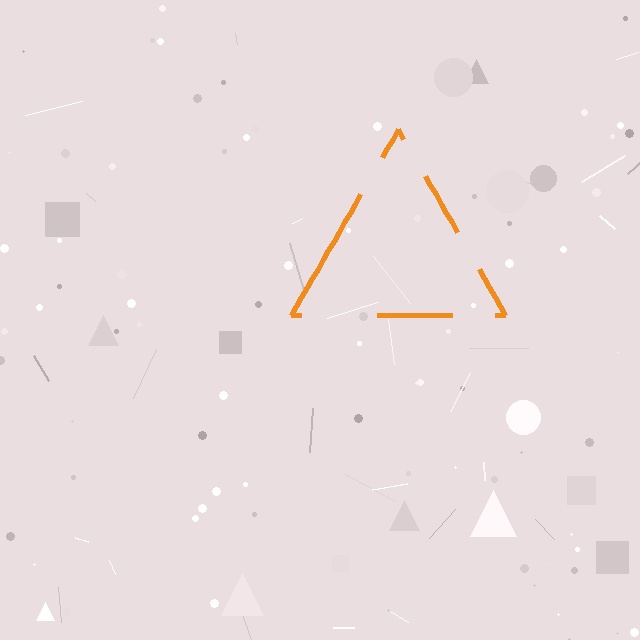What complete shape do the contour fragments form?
The contour fragments form a triangle.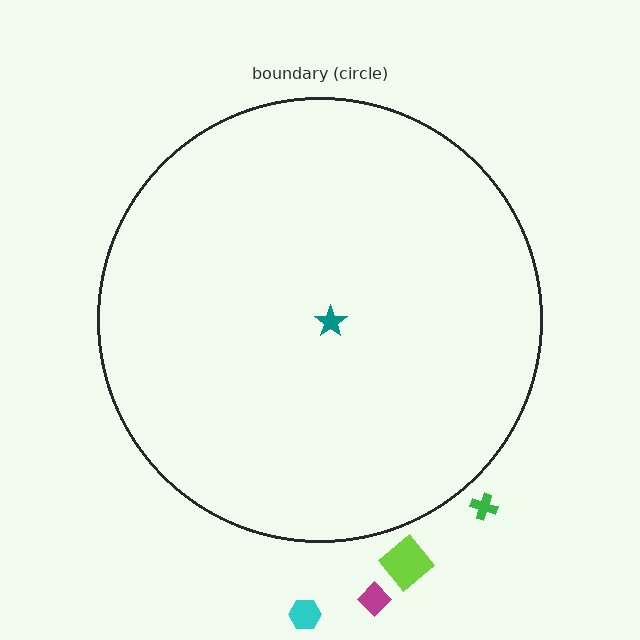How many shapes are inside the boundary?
1 inside, 4 outside.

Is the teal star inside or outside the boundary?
Inside.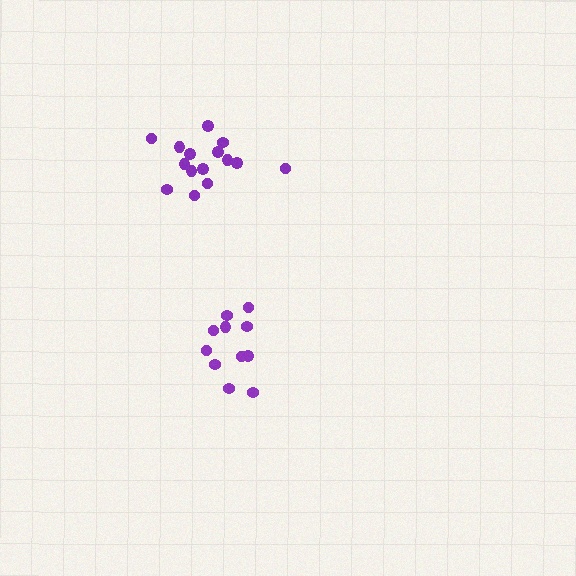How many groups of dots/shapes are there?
There are 2 groups.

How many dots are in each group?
Group 1: 15 dots, Group 2: 11 dots (26 total).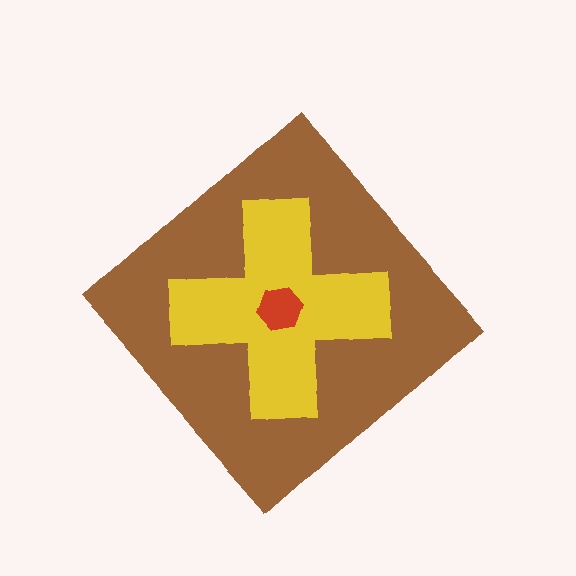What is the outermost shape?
The brown diamond.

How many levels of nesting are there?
3.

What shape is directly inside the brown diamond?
The yellow cross.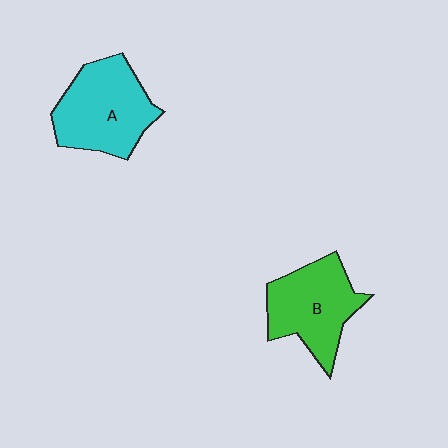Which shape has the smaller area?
Shape B (green).